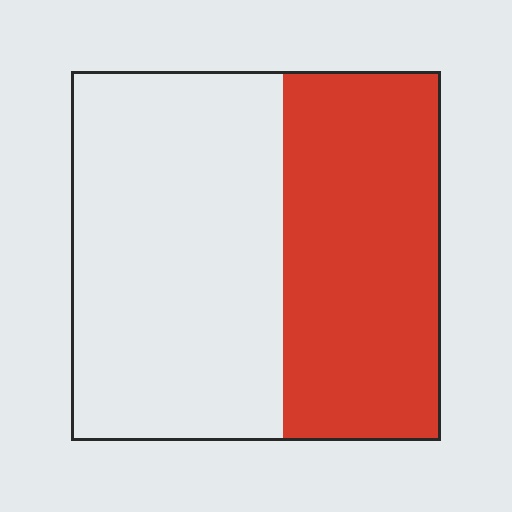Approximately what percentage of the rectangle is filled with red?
Approximately 45%.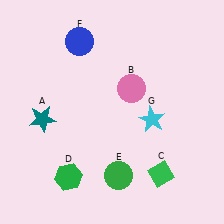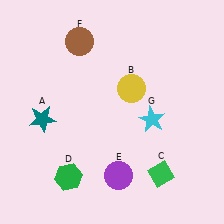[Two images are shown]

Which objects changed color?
B changed from pink to yellow. E changed from green to purple. F changed from blue to brown.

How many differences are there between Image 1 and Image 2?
There are 3 differences between the two images.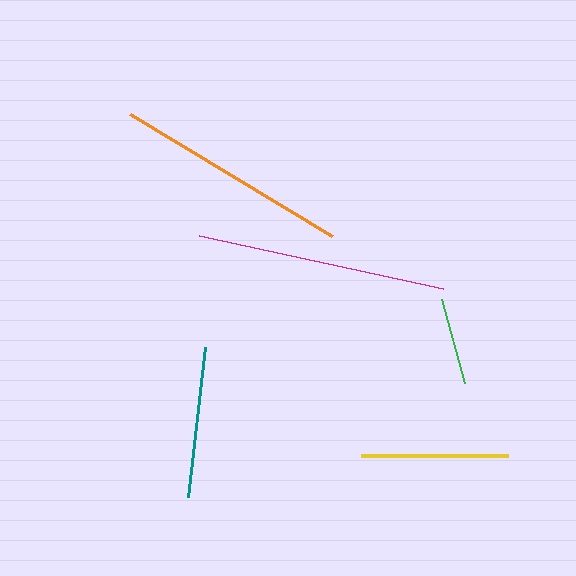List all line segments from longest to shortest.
From longest to shortest: magenta, orange, teal, yellow, green.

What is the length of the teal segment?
The teal segment is approximately 151 pixels long.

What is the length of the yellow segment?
The yellow segment is approximately 146 pixels long.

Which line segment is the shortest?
The green line is the shortest at approximately 88 pixels.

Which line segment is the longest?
The magenta line is the longest at approximately 249 pixels.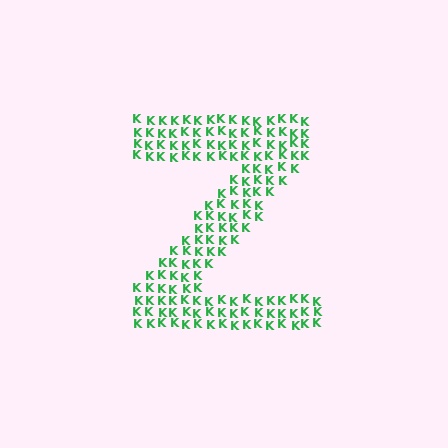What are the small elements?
The small elements are letter K's.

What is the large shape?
The large shape is the letter Z.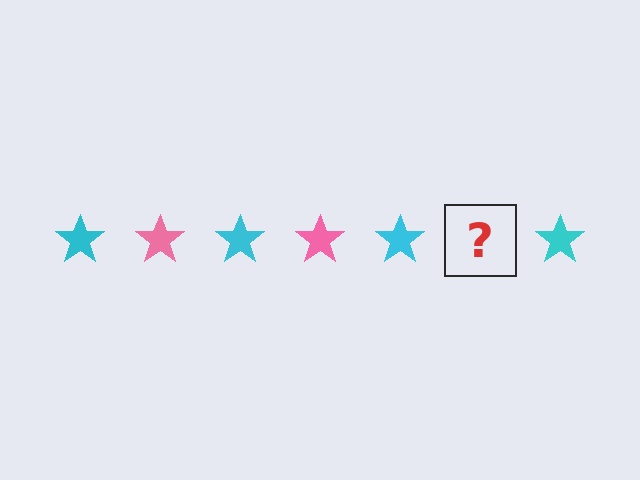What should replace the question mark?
The question mark should be replaced with a pink star.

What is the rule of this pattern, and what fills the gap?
The rule is that the pattern cycles through cyan, pink stars. The gap should be filled with a pink star.